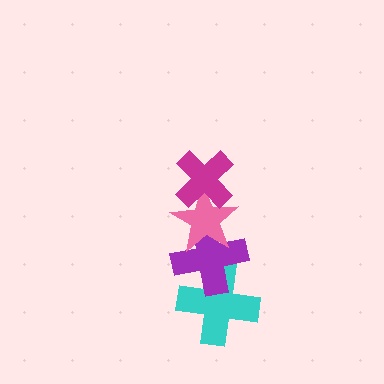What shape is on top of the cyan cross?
The purple cross is on top of the cyan cross.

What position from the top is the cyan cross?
The cyan cross is 4th from the top.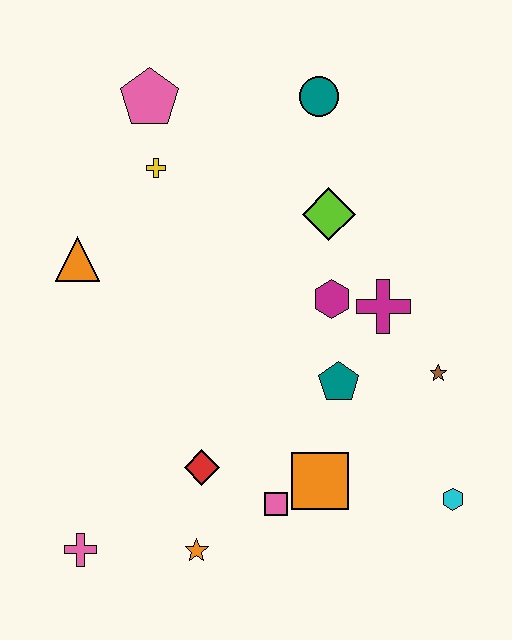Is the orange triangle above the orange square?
Yes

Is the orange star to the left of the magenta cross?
Yes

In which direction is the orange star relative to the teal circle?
The orange star is below the teal circle.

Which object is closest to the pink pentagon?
The yellow cross is closest to the pink pentagon.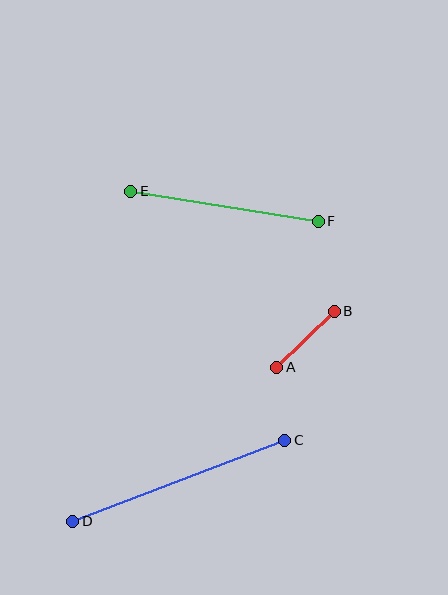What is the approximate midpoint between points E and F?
The midpoint is at approximately (225, 206) pixels.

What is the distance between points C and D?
The distance is approximately 227 pixels.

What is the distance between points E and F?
The distance is approximately 190 pixels.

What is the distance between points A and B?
The distance is approximately 80 pixels.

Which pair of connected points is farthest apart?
Points C and D are farthest apart.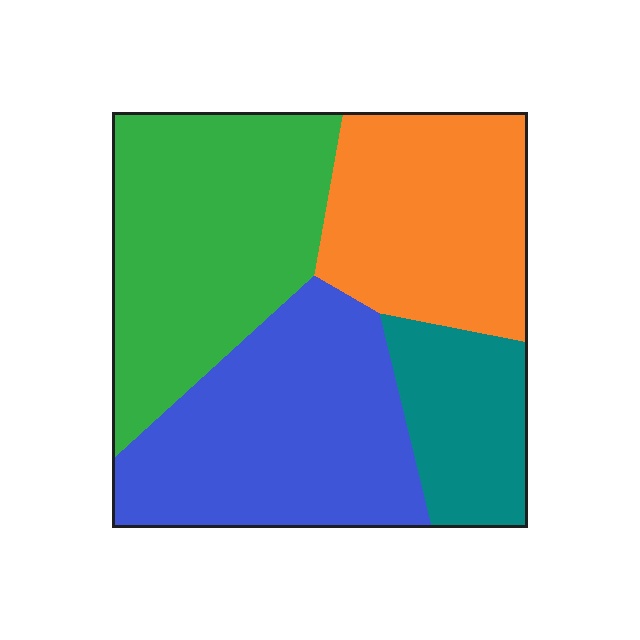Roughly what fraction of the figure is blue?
Blue takes up between a quarter and a half of the figure.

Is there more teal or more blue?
Blue.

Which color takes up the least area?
Teal, at roughly 15%.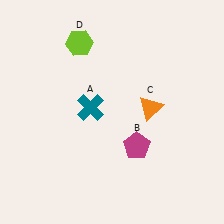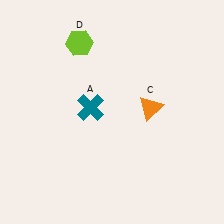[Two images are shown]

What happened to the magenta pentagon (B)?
The magenta pentagon (B) was removed in Image 2. It was in the bottom-right area of Image 1.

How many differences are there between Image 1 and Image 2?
There is 1 difference between the two images.